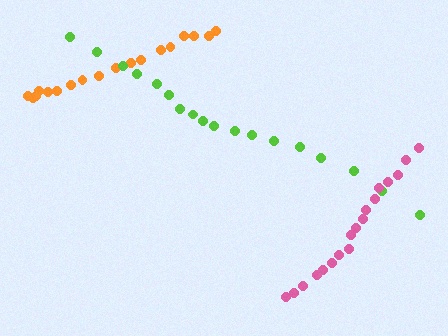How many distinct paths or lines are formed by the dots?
There are 3 distinct paths.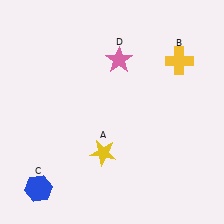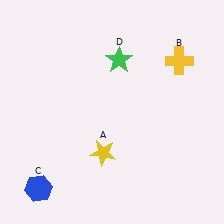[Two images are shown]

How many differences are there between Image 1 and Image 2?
There is 1 difference between the two images.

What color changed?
The star (D) changed from pink in Image 1 to green in Image 2.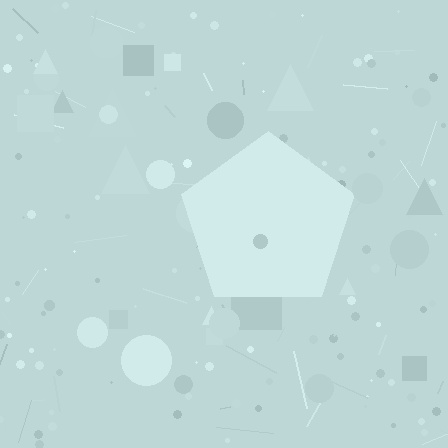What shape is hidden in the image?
A pentagon is hidden in the image.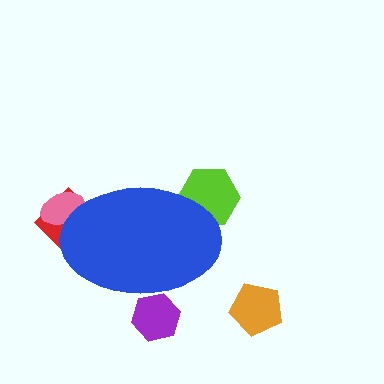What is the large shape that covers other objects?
A blue ellipse.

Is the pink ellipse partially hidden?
Yes, the pink ellipse is partially hidden behind the blue ellipse.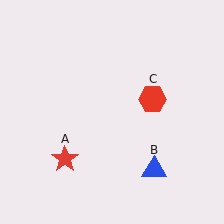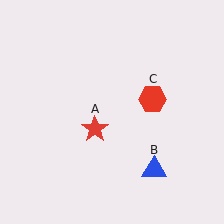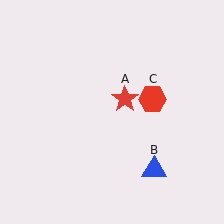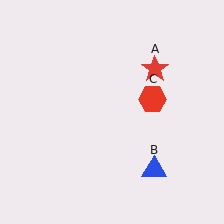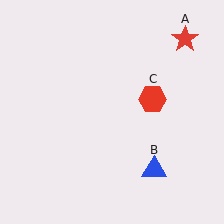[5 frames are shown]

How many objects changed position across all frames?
1 object changed position: red star (object A).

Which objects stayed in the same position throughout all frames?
Blue triangle (object B) and red hexagon (object C) remained stationary.